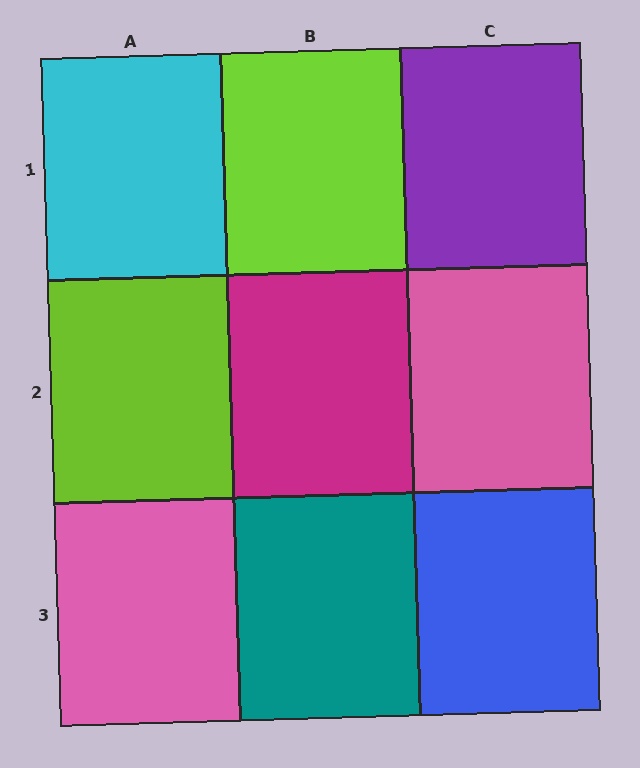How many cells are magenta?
1 cell is magenta.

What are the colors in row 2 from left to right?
Lime, magenta, pink.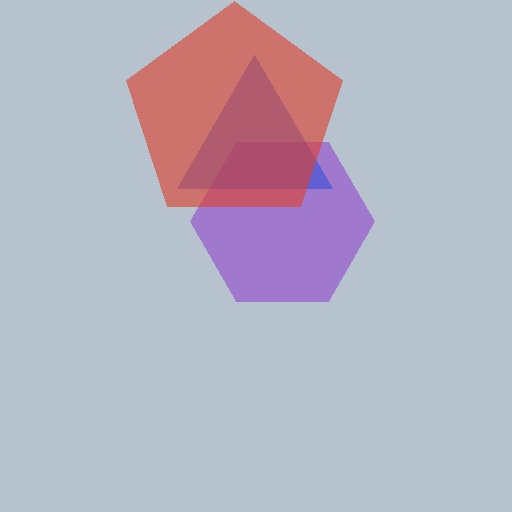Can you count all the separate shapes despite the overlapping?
Yes, there are 3 separate shapes.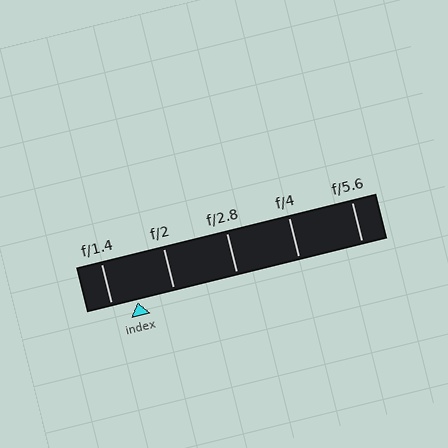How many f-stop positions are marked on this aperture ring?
There are 5 f-stop positions marked.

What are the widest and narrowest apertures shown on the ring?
The widest aperture shown is f/1.4 and the narrowest is f/5.6.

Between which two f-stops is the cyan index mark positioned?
The index mark is between f/1.4 and f/2.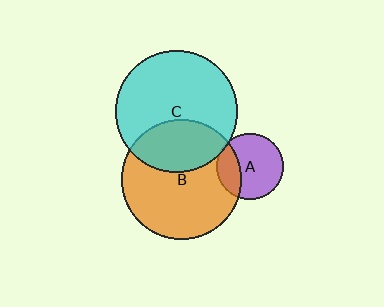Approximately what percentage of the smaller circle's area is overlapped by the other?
Approximately 35%.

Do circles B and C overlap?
Yes.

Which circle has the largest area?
Circle C (cyan).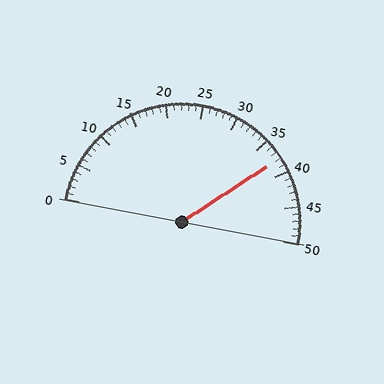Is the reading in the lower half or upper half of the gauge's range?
The reading is in the upper half of the range (0 to 50).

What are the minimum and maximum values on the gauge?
The gauge ranges from 0 to 50.